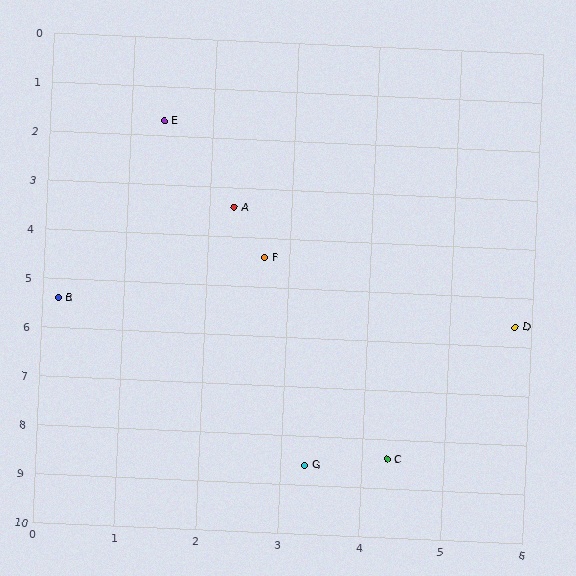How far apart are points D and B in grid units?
Points D and B are about 5.6 grid units apart.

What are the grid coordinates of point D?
Point D is at approximately (5.8, 5.6).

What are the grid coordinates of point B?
Point B is at approximately (0.2, 5.4).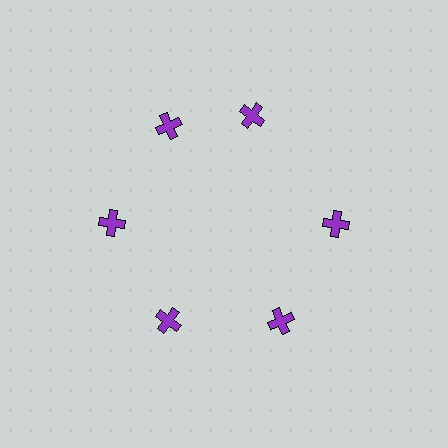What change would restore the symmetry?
The symmetry would be restored by rotating it back into even spacing with its neighbors so that all 6 crosses sit at equal angles and equal distance from the center.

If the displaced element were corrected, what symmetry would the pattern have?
It would have 6-fold rotational symmetry — the pattern would map onto itself every 60 degrees.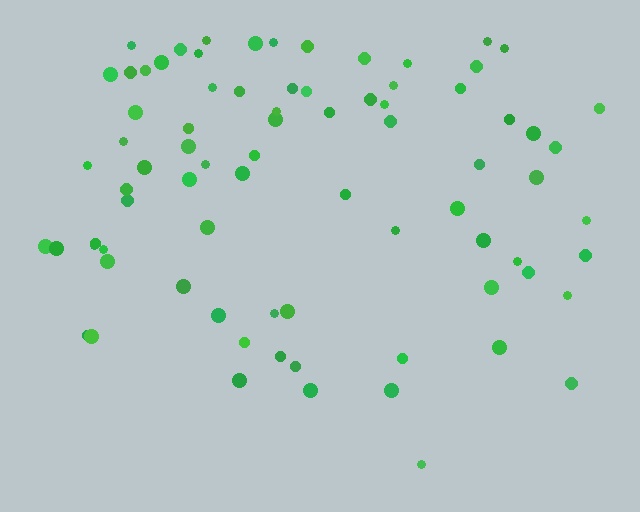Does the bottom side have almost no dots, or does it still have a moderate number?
Still a moderate number, just noticeably fewer than the top.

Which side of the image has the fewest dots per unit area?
The bottom.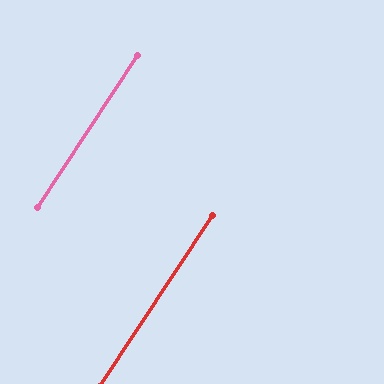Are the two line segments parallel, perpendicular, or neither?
Parallel — their directions differ by only 0.1°.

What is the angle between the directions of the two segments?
Approximately 0 degrees.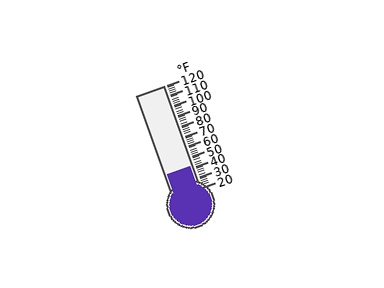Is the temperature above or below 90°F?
The temperature is below 90°F.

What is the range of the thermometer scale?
The thermometer scale ranges from 20°F to 120°F.